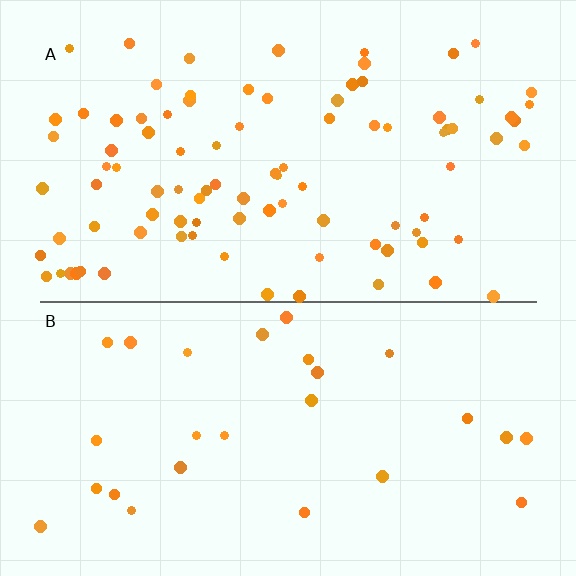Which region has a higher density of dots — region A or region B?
A (the top).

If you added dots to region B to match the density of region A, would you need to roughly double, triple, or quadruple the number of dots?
Approximately triple.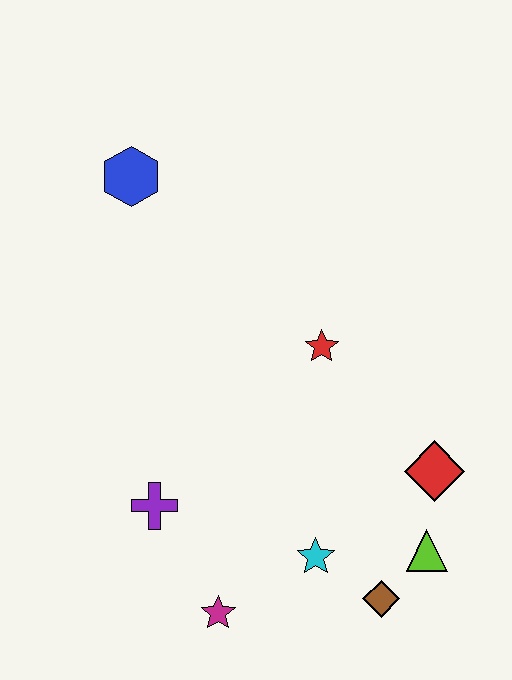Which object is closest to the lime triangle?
The brown diamond is closest to the lime triangle.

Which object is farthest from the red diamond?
The blue hexagon is farthest from the red diamond.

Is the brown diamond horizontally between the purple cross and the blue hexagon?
No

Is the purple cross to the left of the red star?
Yes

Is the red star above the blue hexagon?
No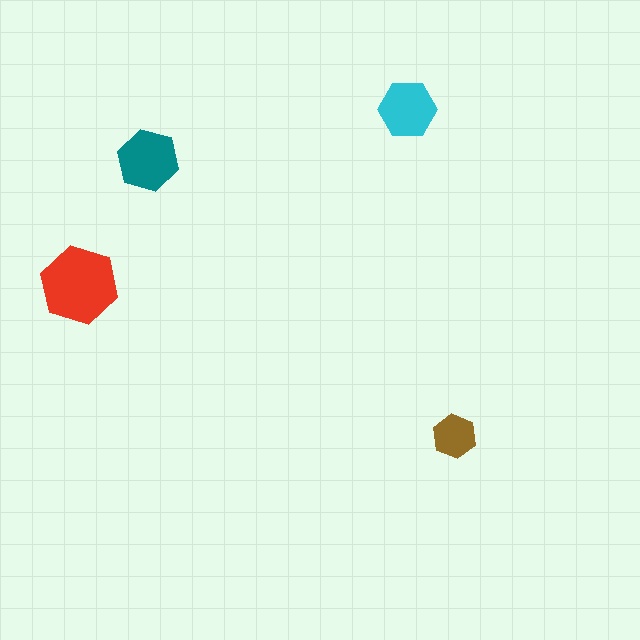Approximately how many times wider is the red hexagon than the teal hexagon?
About 1.5 times wider.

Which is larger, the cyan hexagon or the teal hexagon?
The teal one.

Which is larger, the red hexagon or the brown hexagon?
The red one.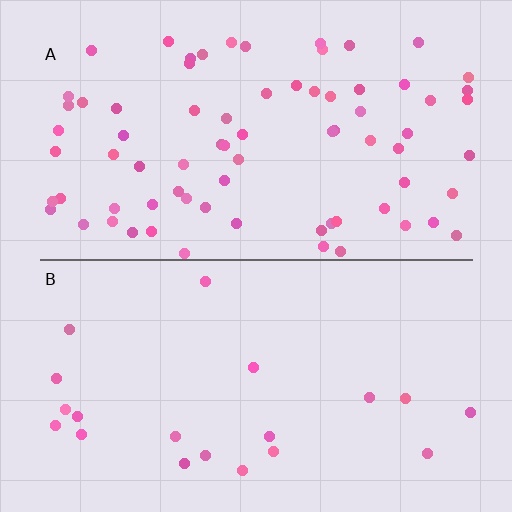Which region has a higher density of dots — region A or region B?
A (the top).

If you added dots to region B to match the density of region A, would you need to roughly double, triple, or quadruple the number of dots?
Approximately quadruple.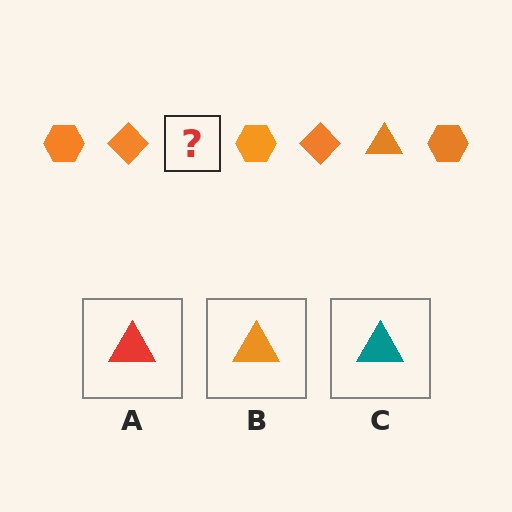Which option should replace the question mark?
Option B.